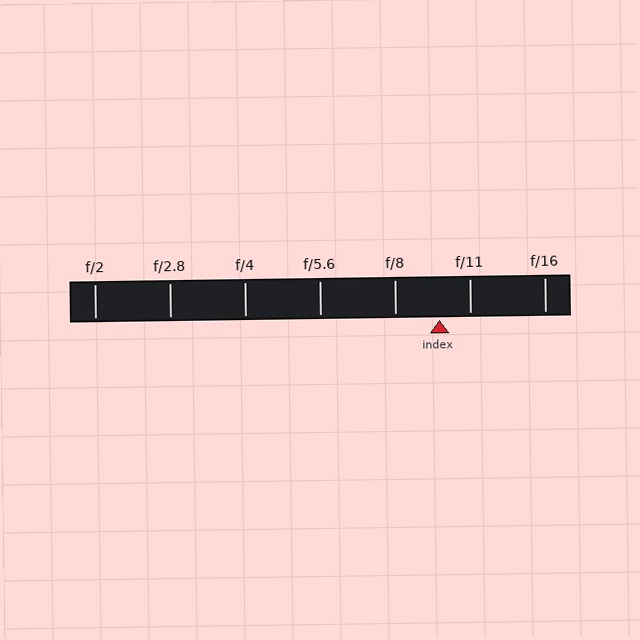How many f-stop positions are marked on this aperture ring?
There are 7 f-stop positions marked.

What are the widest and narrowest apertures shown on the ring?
The widest aperture shown is f/2 and the narrowest is f/16.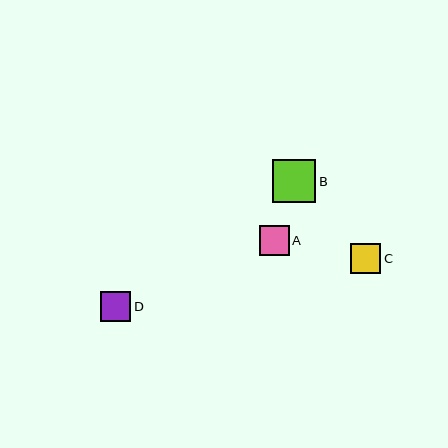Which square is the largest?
Square B is the largest with a size of approximately 44 pixels.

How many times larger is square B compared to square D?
Square B is approximately 1.4 times the size of square D.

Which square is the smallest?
Square C is the smallest with a size of approximately 30 pixels.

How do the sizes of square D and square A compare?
Square D and square A are approximately the same size.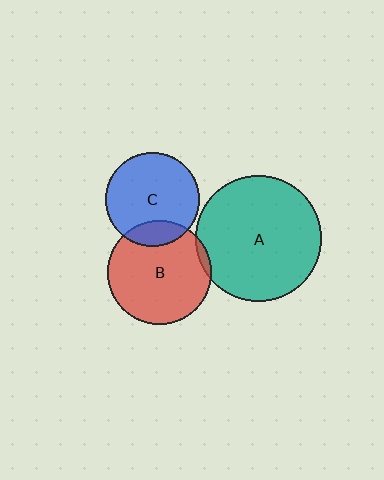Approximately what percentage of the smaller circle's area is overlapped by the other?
Approximately 5%.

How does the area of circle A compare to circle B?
Approximately 1.5 times.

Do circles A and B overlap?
Yes.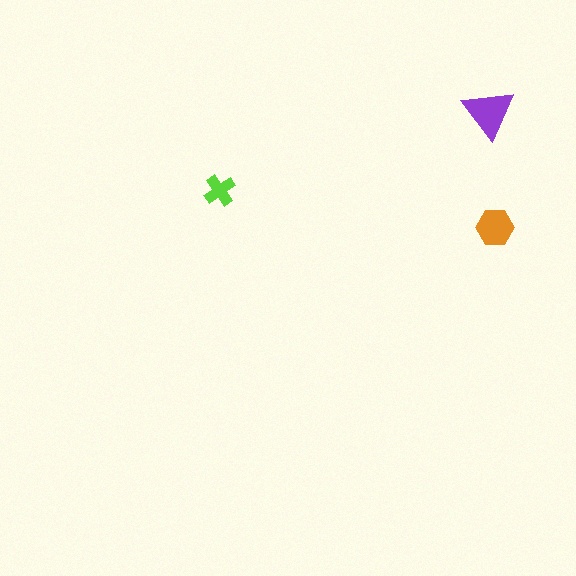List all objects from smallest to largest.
The lime cross, the orange hexagon, the purple triangle.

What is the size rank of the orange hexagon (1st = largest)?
2nd.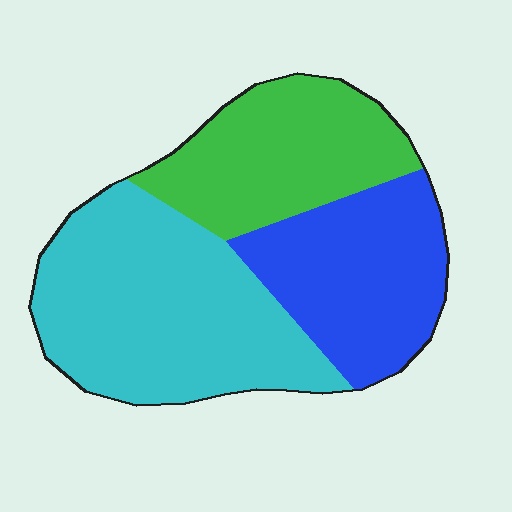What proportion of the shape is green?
Green covers 28% of the shape.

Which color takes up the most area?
Cyan, at roughly 45%.